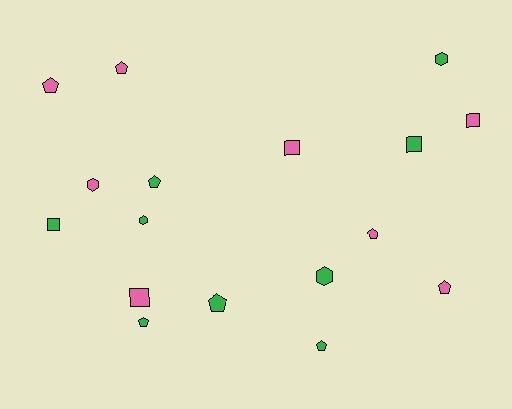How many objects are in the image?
There are 17 objects.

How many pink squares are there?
There are 3 pink squares.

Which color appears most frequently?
Green, with 9 objects.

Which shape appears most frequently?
Pentagon, with 8 objects.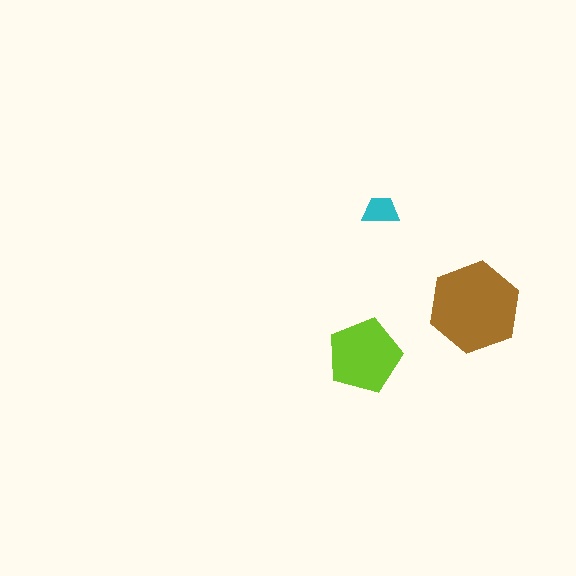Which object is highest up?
The cyan trapezoid is topmost.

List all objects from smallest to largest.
The cyan trapezoid, the lime pentagon, the brown hexagon.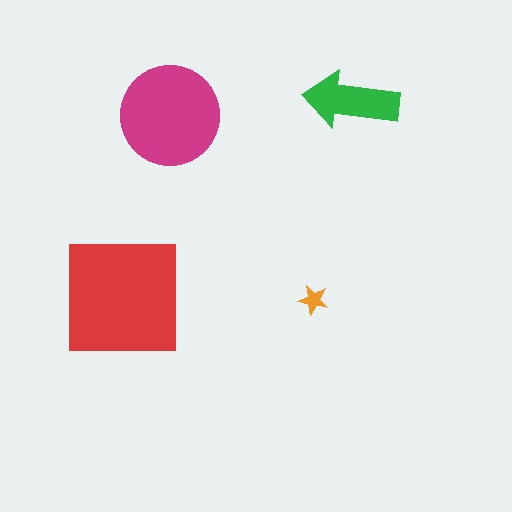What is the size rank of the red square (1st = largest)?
1st.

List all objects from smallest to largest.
The orange star, the green arrow, the magenta circle, the red square.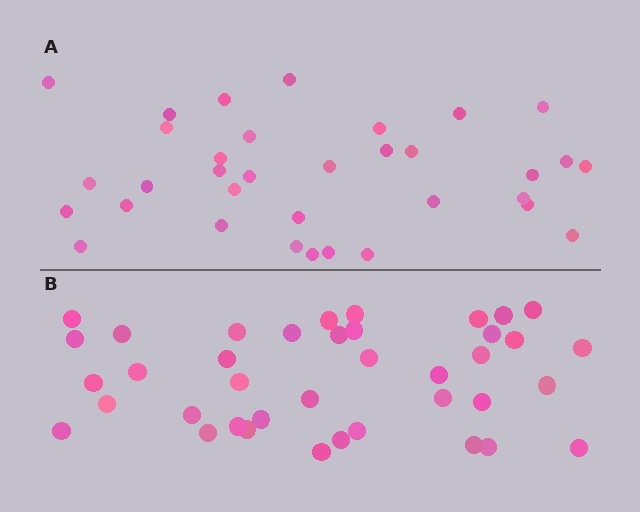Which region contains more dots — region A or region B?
Region B (the bottom region) has more dots.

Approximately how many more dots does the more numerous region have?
Region B has about 5 more dots than region A.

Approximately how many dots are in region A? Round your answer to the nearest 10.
About 30 dots. (The exact count is 34, which rounds to 30.)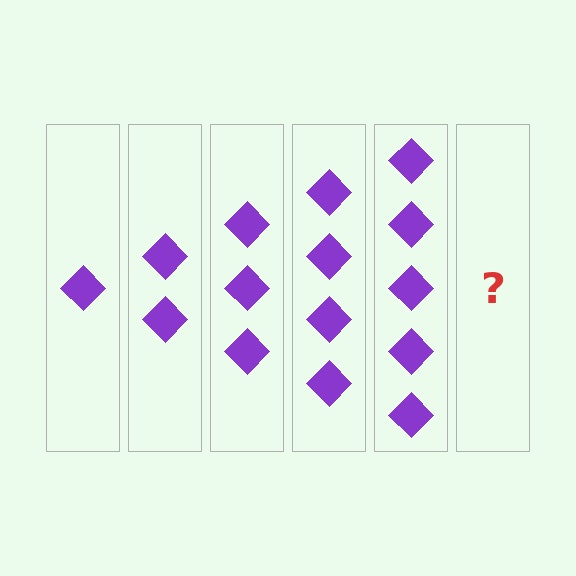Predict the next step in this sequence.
The next step is 6 diamonds.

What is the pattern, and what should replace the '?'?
The pattern is that each step adds one more diamond. The '?' should be 6 diamonds.